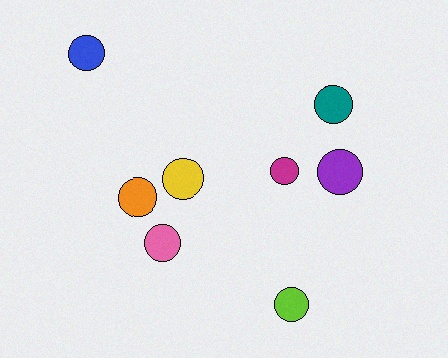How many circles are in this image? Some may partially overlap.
There are 8 circles.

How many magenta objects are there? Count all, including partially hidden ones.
There is 1 magenta object.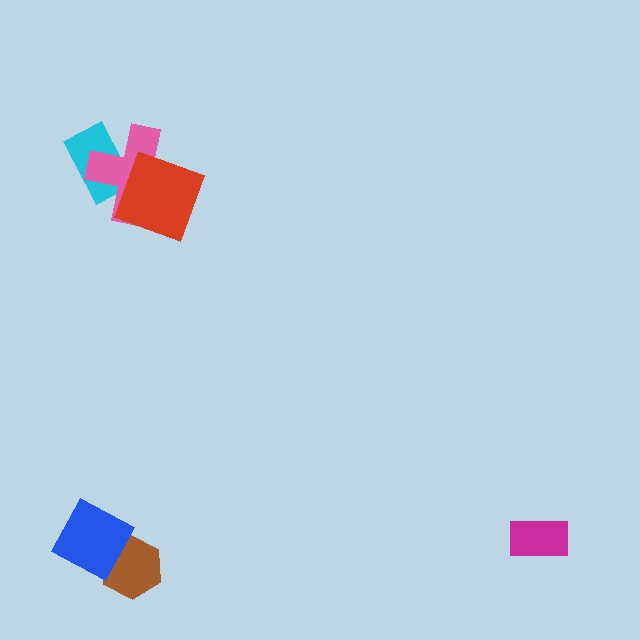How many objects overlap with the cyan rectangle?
1 object overlaps with the cyan rectangle.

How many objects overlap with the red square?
1 object overlaps with the red square.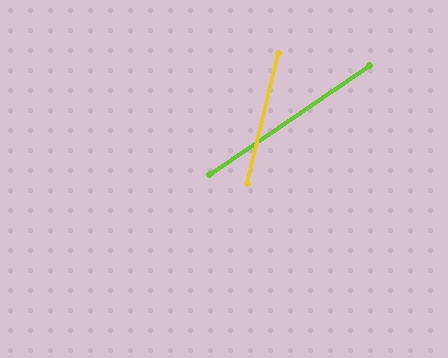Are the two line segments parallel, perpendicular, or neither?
Neither parallel nor perpendicular — they differ by about 42°.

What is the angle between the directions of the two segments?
Approximately 42 degrees.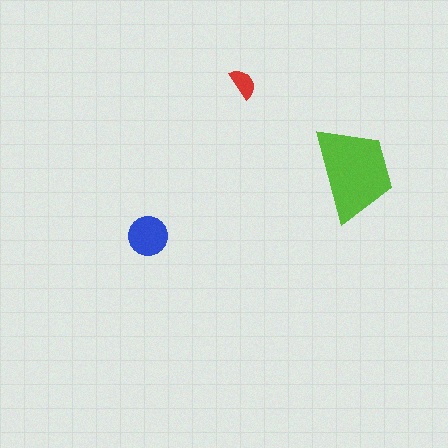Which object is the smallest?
The red semicircle.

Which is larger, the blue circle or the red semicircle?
The blue circle.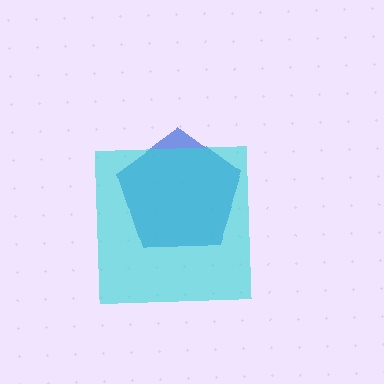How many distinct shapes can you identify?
There are 2 distinct shapes: a blue pentagon, a cyan square.